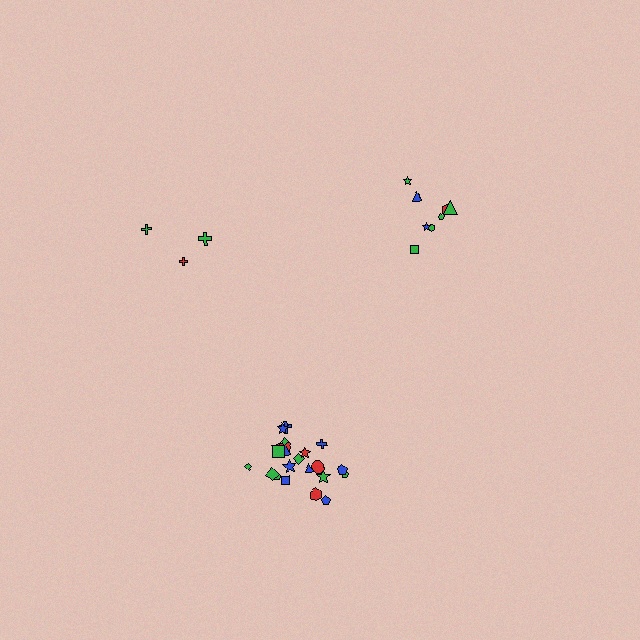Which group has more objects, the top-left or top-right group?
The top-right group.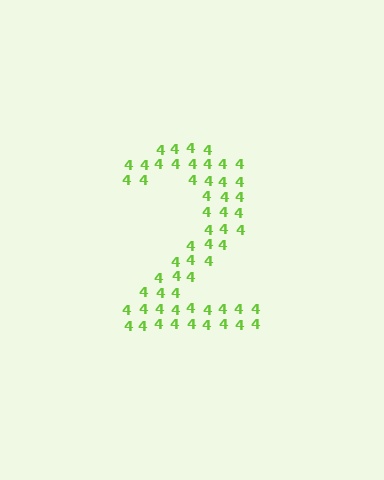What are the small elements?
The small elements are digit 4's.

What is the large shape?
The large shape is the digit 2.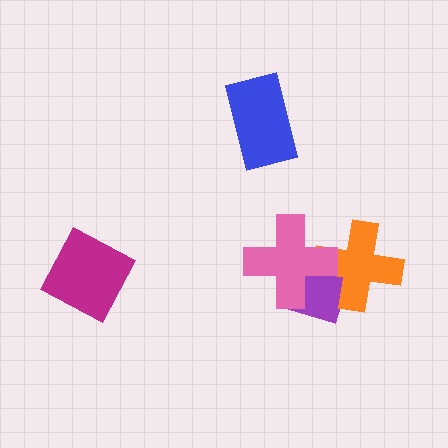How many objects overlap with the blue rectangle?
0 objects overlap with the blue rectangle.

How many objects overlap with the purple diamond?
2 objects overlap with the purple diamond.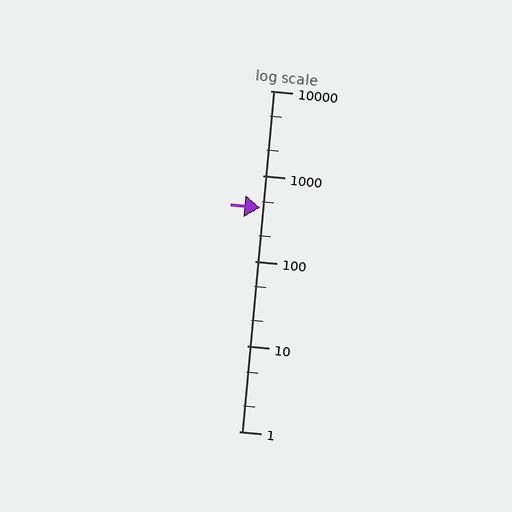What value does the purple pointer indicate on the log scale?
The pointer indicates approximately 420.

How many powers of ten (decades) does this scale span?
The scale spans 4 decades, from 1 to 10000.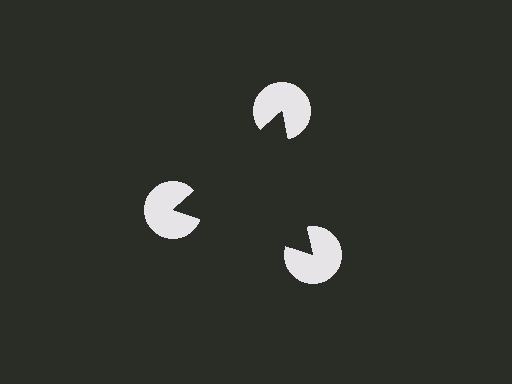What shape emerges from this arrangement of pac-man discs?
An illusory triangle — its edges are inferred from the aligned wedge cuts in the pac-man discs, not physically drawn.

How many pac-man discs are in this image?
There are 3 — one at each vertex of the illusory triangle.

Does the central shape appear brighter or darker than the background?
It typically appears slightly darker than the background, even though no actual brightness change is drawn.